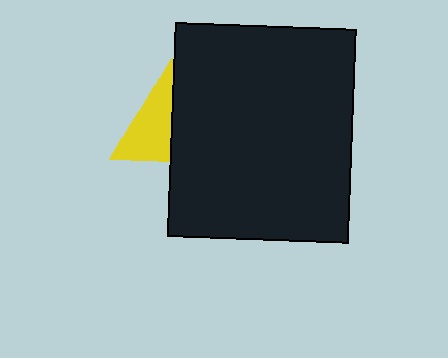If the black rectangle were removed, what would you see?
You would see the complete yellow triangle.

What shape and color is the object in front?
The object in front is a black rectangle.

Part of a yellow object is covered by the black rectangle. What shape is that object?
It is a triangle.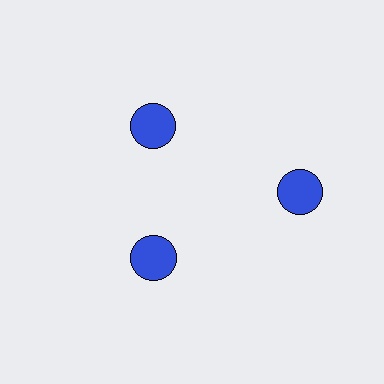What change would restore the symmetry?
The symmetry would be restored by moving it inward, back onto the ring so that all 3 circles sit at equal angles and equal distance from the center.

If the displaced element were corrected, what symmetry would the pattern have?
It would have 3-fold rotational symmetry — the pattern would map onto itself every 120 degrees.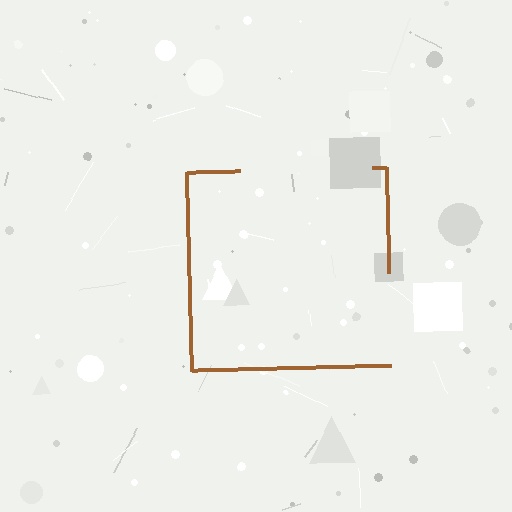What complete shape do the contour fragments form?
The contour fragments form a square.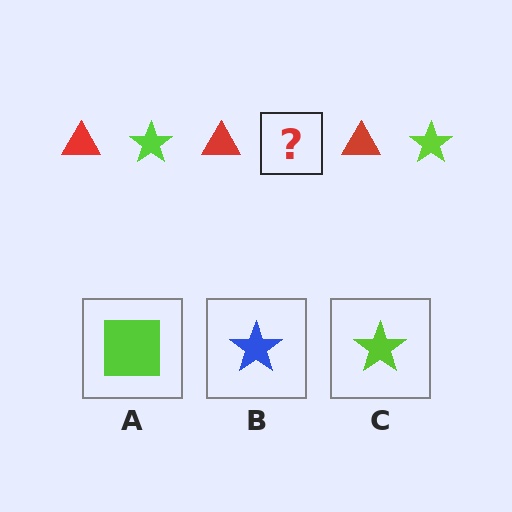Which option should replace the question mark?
Option C.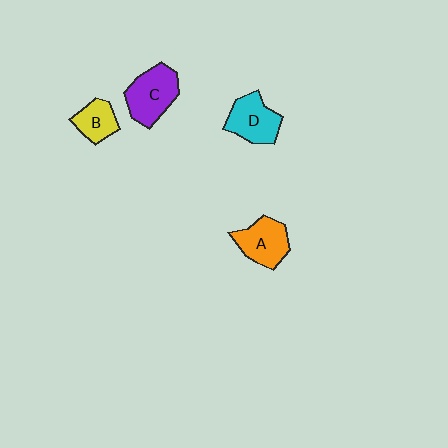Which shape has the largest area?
Shape C (purple).